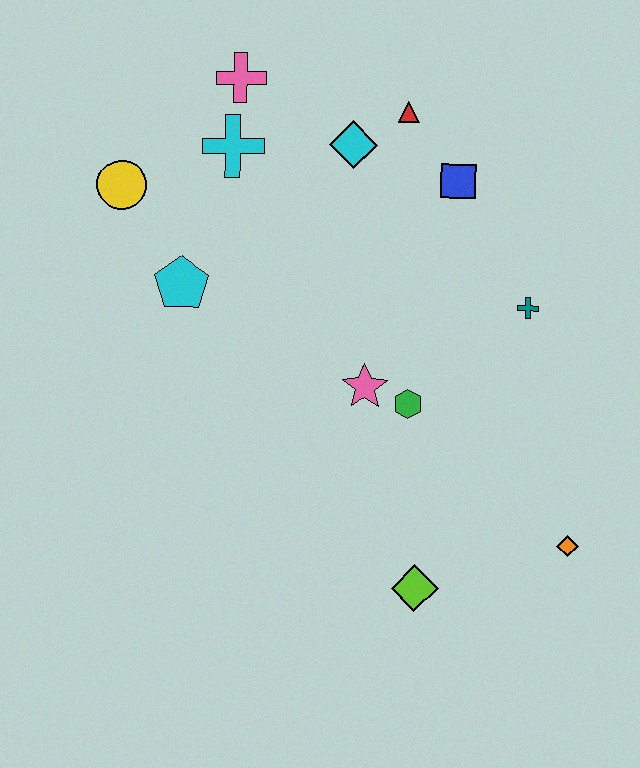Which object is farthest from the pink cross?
The orange diamond is farthest from the pink cross.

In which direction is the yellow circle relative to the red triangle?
The yellow circle is to the left of the red triangle.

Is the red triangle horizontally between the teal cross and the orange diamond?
No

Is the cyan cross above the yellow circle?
Yes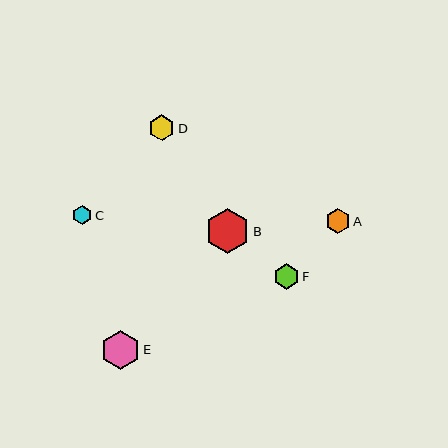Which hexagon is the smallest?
Hexagon C is the smallest with a size of approximately 19 pixels.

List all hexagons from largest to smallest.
From largest to smallest: B, E, D, F, A, C.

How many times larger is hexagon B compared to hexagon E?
Hexagon B is approximately 1.2 times the size of hexagon E.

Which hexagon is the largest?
Hexagon B is the largest with a size of approximately 45 pixels.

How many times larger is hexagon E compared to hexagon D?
Hexagon E is approximately 1.5 times the size of hexagon D.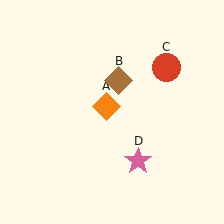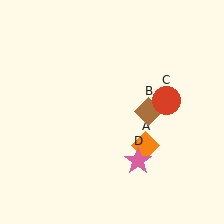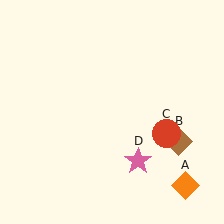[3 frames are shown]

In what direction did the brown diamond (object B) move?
The brown diamond (object B) moved down and to the right.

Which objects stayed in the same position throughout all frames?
Pink star (object D) remained stationary.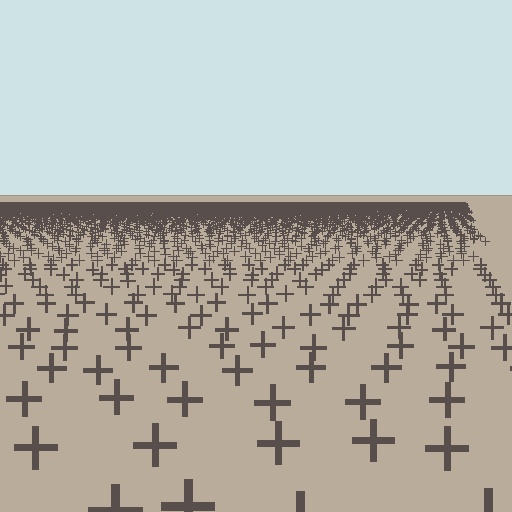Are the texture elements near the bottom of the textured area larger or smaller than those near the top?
Larger. Near the bottom, elements are closer to the viewer and appear at a bigger on-screen size.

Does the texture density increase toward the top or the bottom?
Density increases toward the top.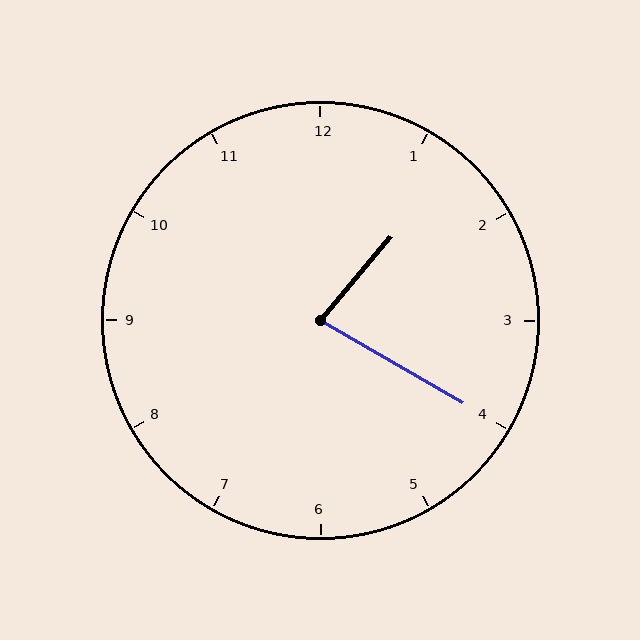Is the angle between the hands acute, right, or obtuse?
It is acute.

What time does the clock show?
1:20.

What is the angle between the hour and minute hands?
Approximately 80 degrees.